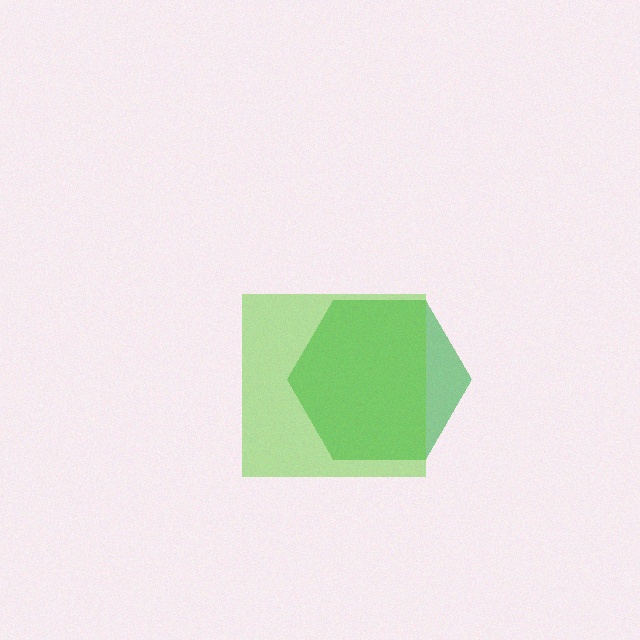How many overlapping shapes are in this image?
There are 2 overlapping shapes in the image.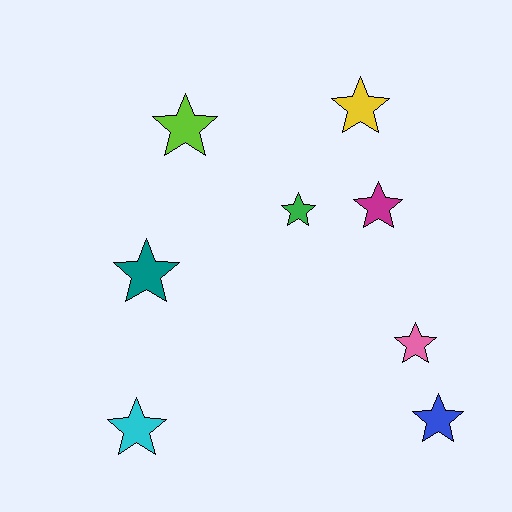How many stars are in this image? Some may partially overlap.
There are 8 stars.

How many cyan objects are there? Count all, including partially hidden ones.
There is 1 cyan object.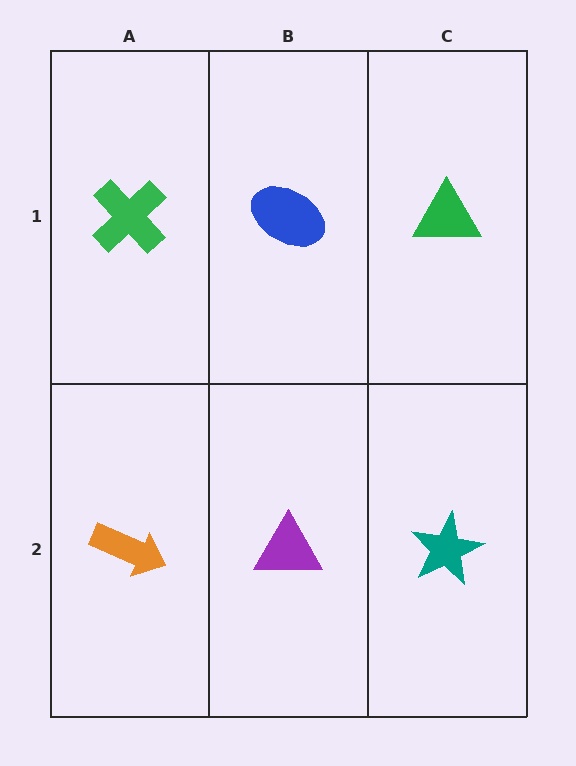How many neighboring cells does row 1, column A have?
2.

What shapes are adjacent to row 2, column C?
A green triangle (row 1, column C), a purple triangle (row 2, column B).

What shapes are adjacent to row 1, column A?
An orange arrow (row 2, column A), a blue ellipse (row 1, column B).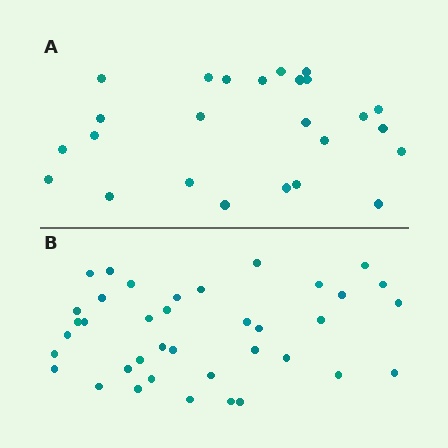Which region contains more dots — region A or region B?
Region B (the bottom region) has more dots.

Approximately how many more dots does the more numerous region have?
Region B has approximately 15 more dots than region A.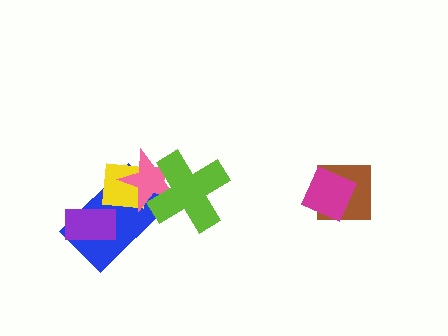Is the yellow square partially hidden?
Yes, it is partially covered by another shape.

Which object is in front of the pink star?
The lime cross is in front of the pink star.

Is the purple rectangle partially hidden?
No, no other shape covers it.